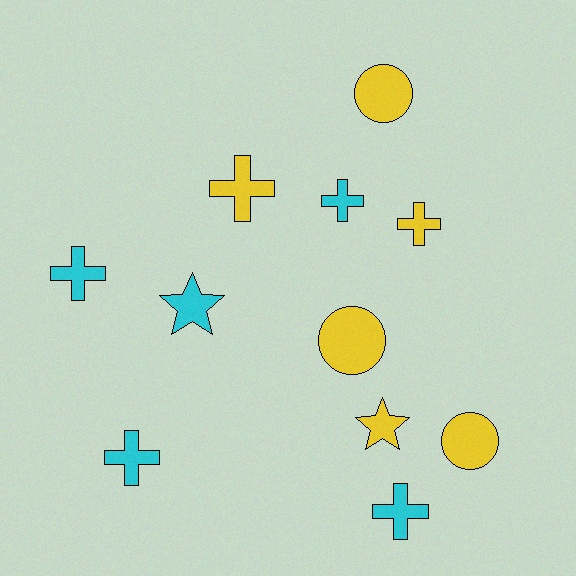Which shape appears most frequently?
Cross, with 6 objects.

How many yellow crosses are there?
There are 2 yellow crosses.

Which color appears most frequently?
Yellow, with 6 objects.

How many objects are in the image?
There are 11 objects.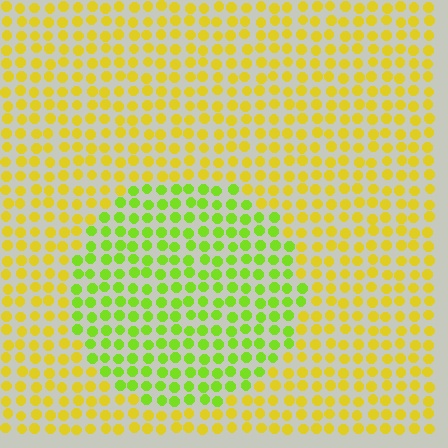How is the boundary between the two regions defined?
The boundary is defined purely by a slight shift in hue (about 39 degrees). Spacing, size, and orientation are identical on both sides.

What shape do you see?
I see a circle.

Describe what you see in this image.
The image is filled with small yellow elements in a uniform arrangement. A circle-shaped region is visible where the elements are tinted to a slightly different hue, forming a subtle color boundary.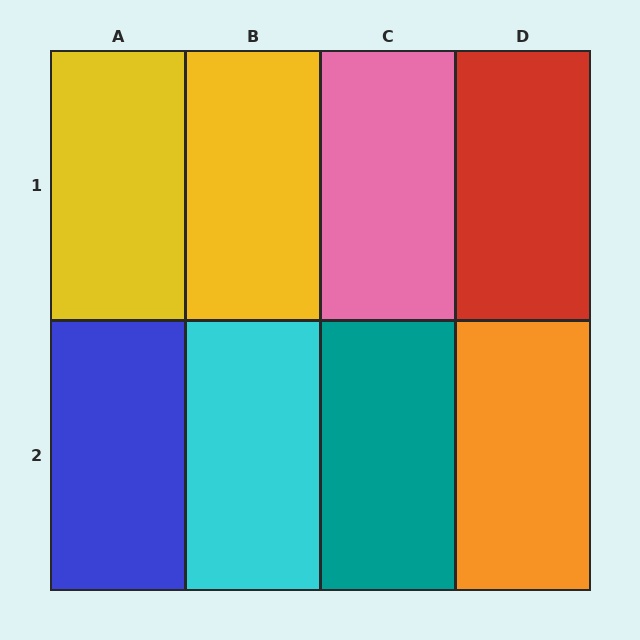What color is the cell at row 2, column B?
Cyan.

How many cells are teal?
1 cell is teal.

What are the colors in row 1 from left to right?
Yellow, yellow, pink, red.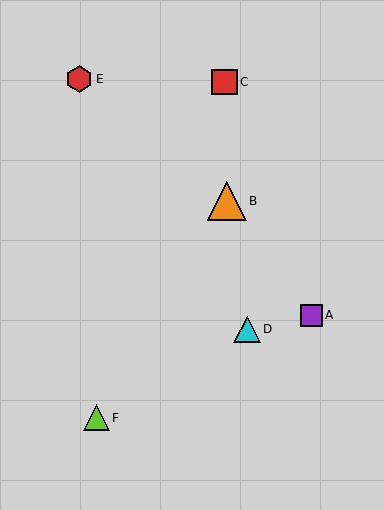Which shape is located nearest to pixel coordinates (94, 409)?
The lime triangle (labeled F) at (96, 418) is nearest to that location.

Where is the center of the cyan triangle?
The center of the cyan triangle is at (247, 329).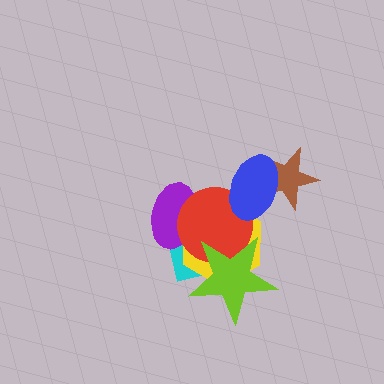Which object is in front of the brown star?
The blue ellipse is in front of the brown star.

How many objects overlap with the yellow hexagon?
5 objects overlap with the yellow hexagon.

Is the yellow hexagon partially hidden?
Yes, it is partially covered by another shape.